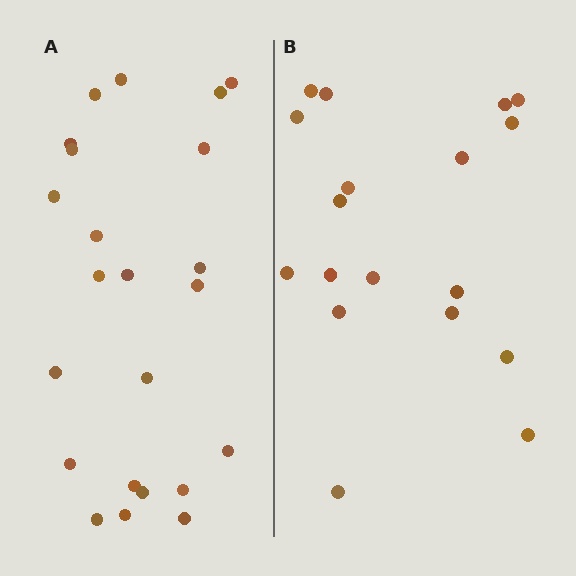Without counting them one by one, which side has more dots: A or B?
Region A (the left region) has more dots.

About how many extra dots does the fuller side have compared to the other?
Region A has about 5 more dots than region B.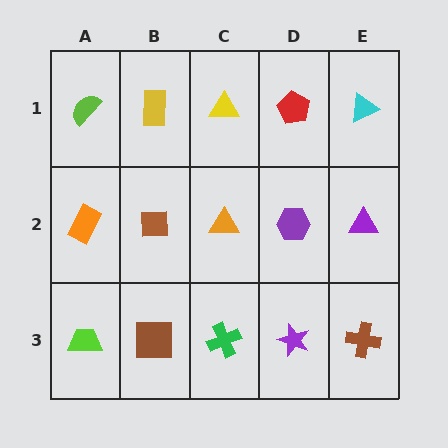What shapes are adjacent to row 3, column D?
A purple hexagon (row 2, column D), a green cross (row 3, column C), a brown cross (row 3, column E).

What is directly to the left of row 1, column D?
A yellow triangle.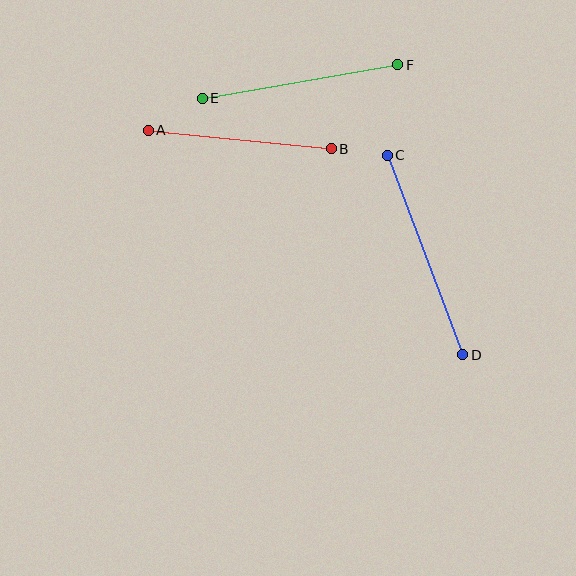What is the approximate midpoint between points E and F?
The midpoint is at approximately (300, 81) pixels.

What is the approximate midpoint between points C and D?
The midpoint is at approximately (425, 255) pixels.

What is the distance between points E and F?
The distance is approximately 198 pixels.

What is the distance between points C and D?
The distance is approximately 214 pixels.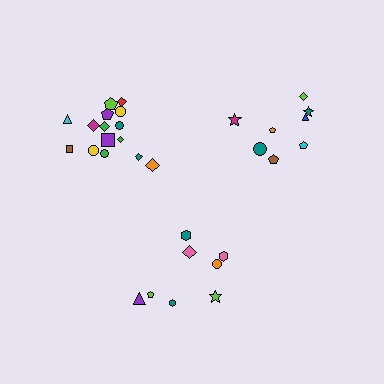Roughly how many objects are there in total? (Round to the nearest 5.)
Roughly 30 objects in total.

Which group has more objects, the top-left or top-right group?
The top-left group.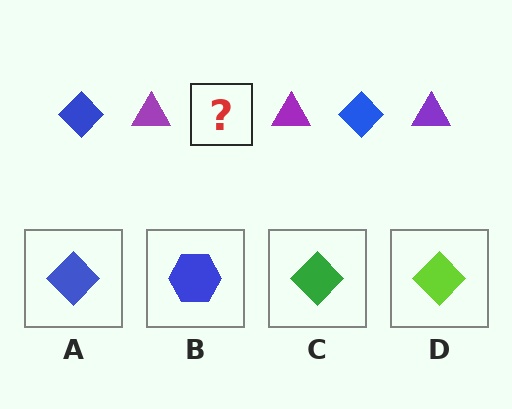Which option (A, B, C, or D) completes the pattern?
A.